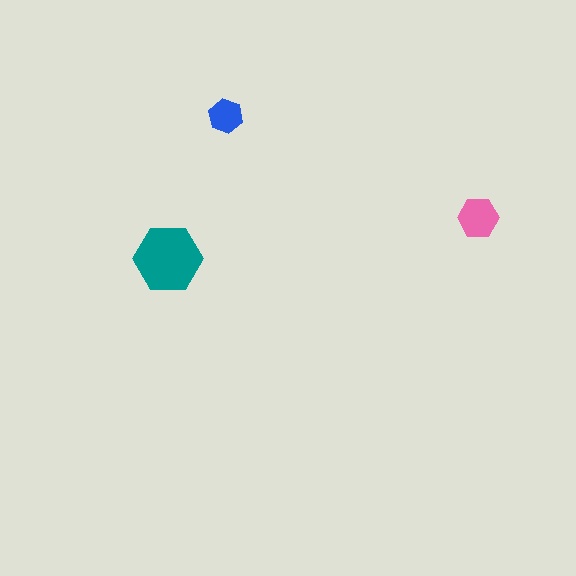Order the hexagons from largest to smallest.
the teal one, the pink one, the blue one.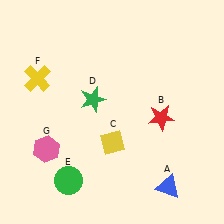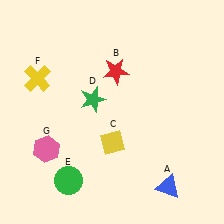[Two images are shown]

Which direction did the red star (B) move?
The red star (B) moved up.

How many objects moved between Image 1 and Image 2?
1 object moved between the two images.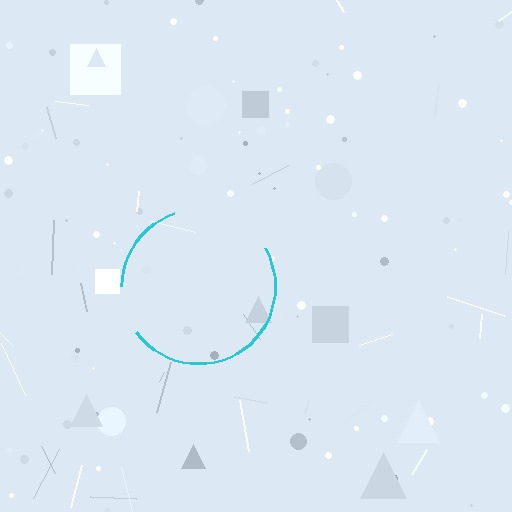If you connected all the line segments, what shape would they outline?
They would outline a circle.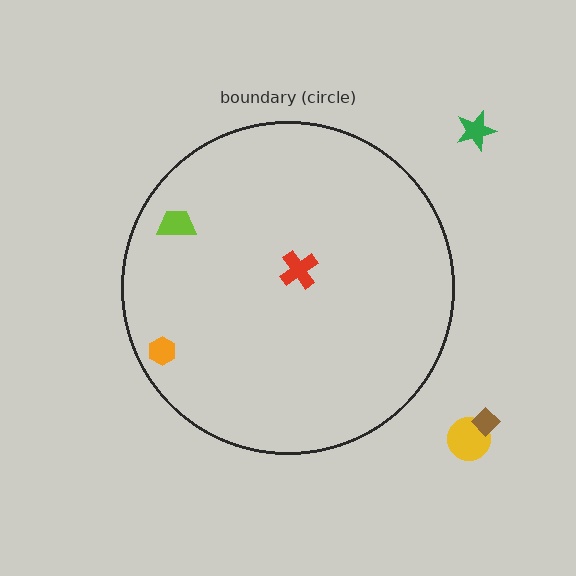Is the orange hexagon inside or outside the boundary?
Inside.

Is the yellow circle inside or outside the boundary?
Outside.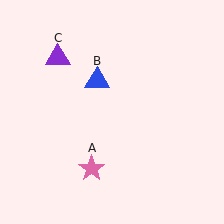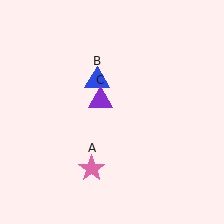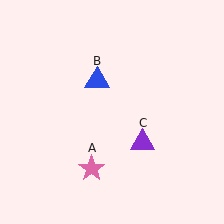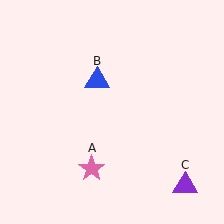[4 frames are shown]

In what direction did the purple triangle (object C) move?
The purple triangle (object C) moved down and to the right.